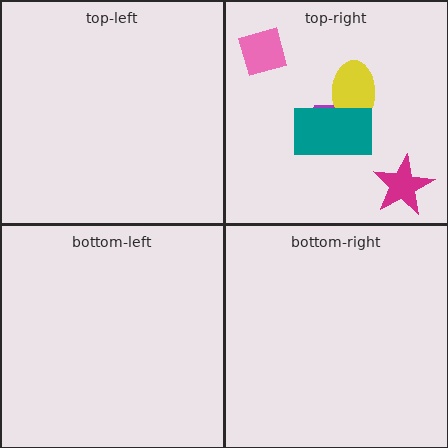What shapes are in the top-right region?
The red arrow, the purple trapezoid, the magenta star, the pink diamond, the yellow ellipse, the teal rectangle.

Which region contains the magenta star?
The top-right region.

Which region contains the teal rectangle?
The top-right region.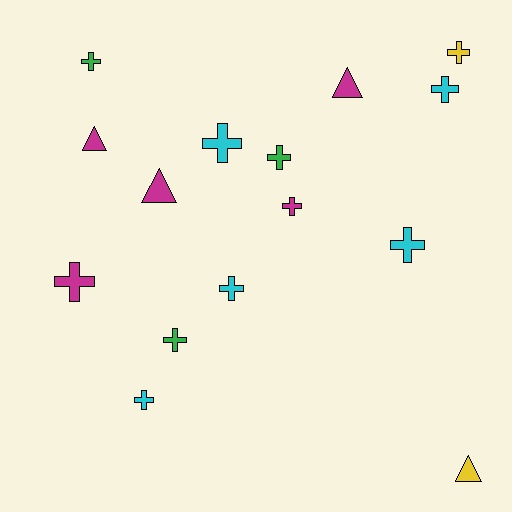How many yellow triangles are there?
There is 1 yellow triangle.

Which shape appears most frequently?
Cross, with 11 objects.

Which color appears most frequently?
Magenta, with 5 objects.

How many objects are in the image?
There are 15 objects.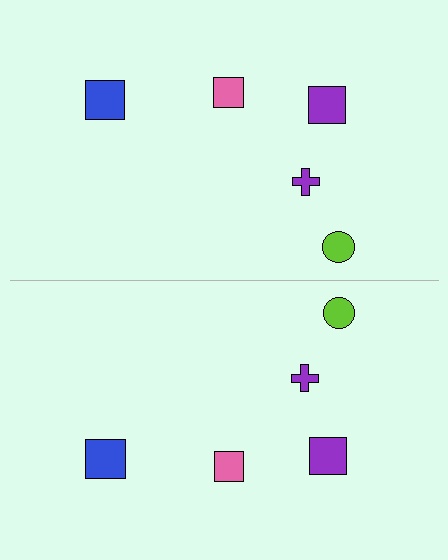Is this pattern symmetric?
Yes, this pattern has bilateral (reflection) symmetry.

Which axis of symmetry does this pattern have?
The pattern has a horizontal axis of symmetry running through the center of the image.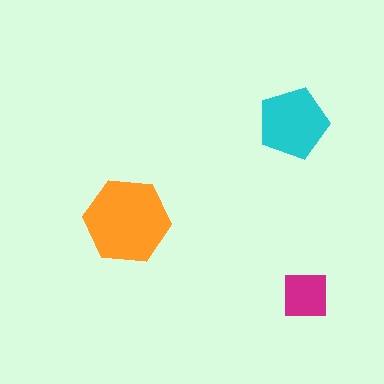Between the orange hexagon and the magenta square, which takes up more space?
The orange hexagon.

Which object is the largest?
The orange hexagon.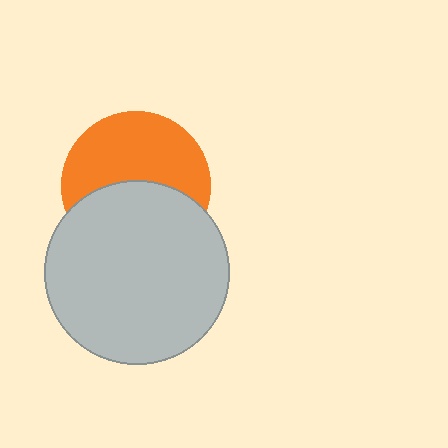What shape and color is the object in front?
The object in front is a light gray circle.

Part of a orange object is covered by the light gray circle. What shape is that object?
It is a circle.